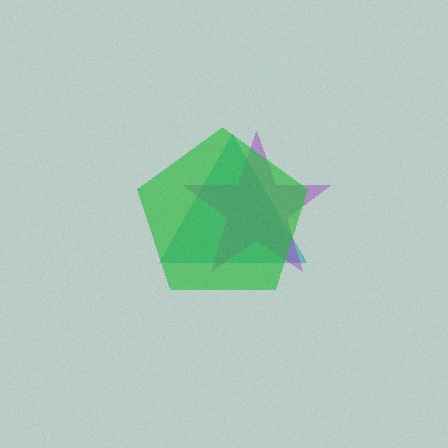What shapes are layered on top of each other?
The layered shapes are: a teal triangle, a purple star, a green pentagon.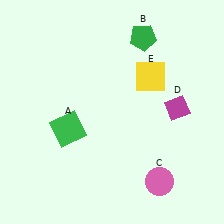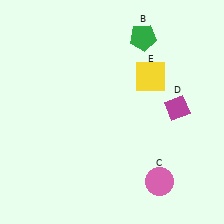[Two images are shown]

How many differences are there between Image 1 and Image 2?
There is 1 difference between the two images.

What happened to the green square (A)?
The green square (A) was removed in Image 2. It was in the bottom-left area of Image 1.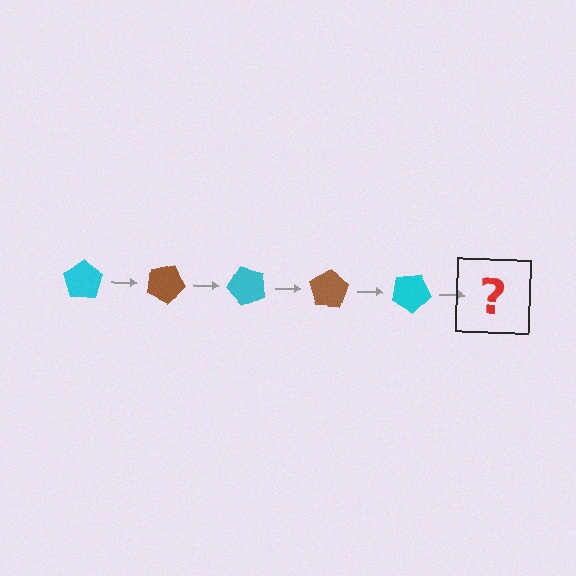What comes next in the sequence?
The next element should be a brown pentagon, rotated 125 degrees from the start.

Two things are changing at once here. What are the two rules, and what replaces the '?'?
The two rules are that it rotates 25 degrees each step and the color cycles through cyan and brown. The '?' should be a brown pentagon, rotated 125 degrees from the start.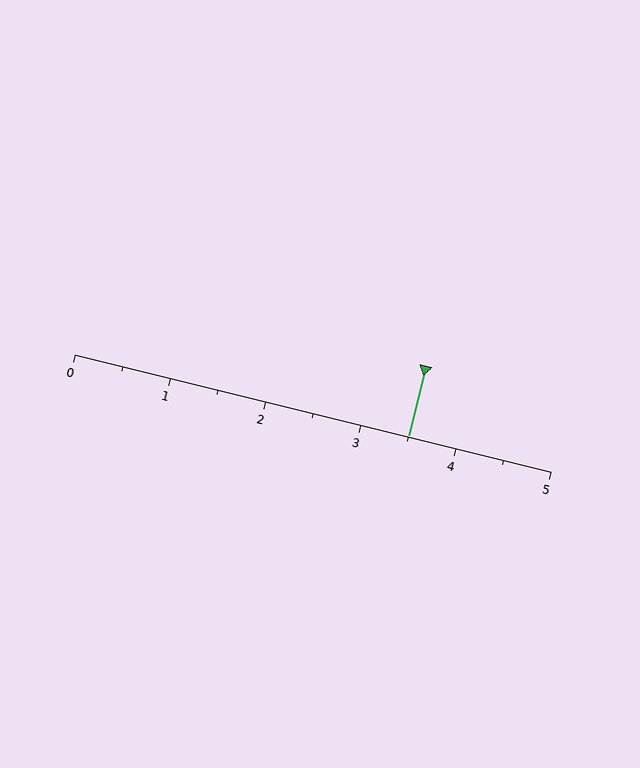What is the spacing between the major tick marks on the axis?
The major ticks are spaced 1 apart.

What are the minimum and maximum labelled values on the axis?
The axis runs from 0 to 5.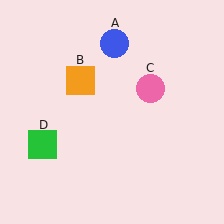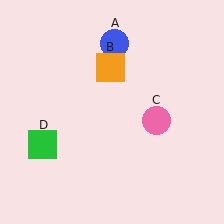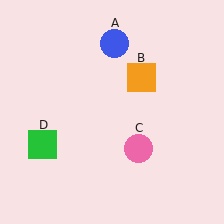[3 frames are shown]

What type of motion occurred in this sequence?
The orange square (object B), pink circle (object C) rotated clockwise around the center of the scene.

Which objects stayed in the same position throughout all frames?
Blue circle (object A) and green square (object D) remained stationary.